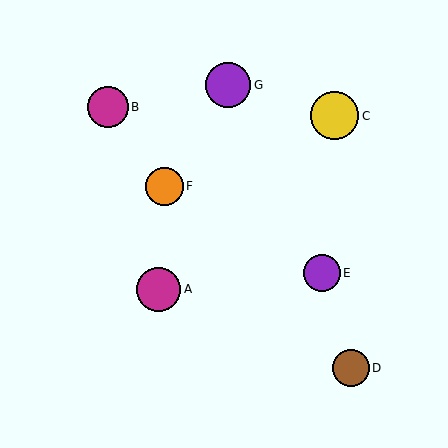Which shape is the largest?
The yellow circle (labeled C) is the largest.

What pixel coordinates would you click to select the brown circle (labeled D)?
Click at (351, 368) to select the brown circle D.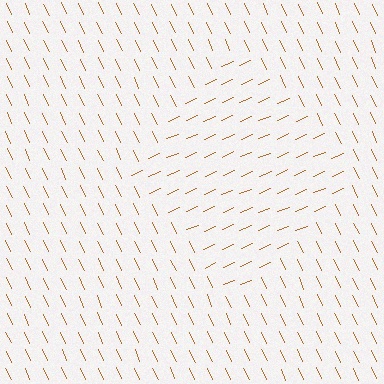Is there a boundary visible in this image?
Yes, there is a texture boundary formed by a change in line orientation.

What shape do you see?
I see a diamond.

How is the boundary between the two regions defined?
The boundary is defined purely by a change in line orientation (approximately 89 degrees difference). All lines are the same color and thickness.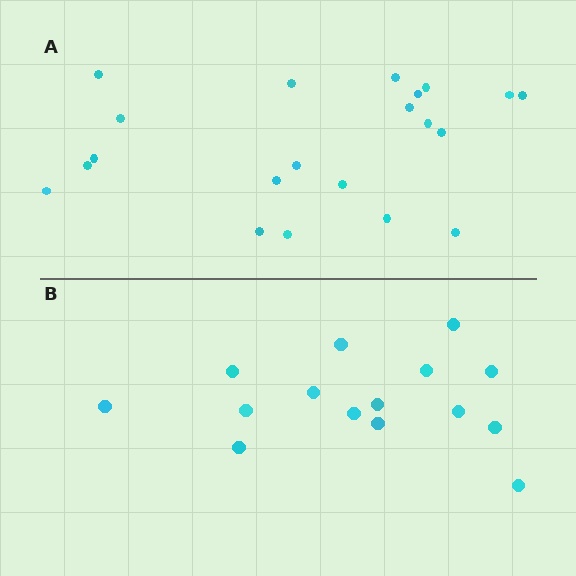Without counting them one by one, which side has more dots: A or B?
Region A (the top region) has more dots.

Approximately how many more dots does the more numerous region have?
Region A has about 6 more dots than region B.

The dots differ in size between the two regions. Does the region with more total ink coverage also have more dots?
No. Region B has more total ink coverage because its dots are larger, but region A actually contains more individual dots. Total area can be misleading — the number of items is what matters here.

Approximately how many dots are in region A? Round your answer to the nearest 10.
About 20 dots. (The exact count is 21, which rounds to 20.)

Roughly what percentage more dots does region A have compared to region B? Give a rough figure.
About 40% more.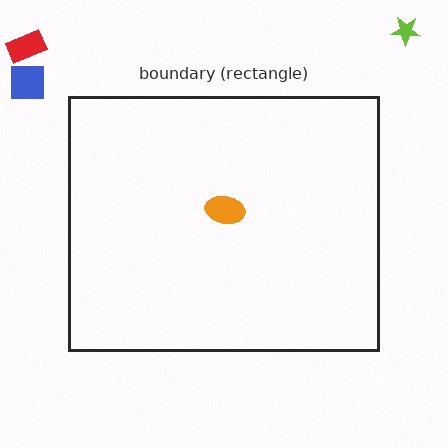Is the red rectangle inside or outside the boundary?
Outside.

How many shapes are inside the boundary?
1 inside, 3 outside.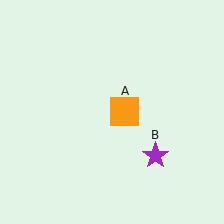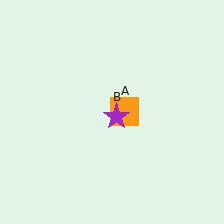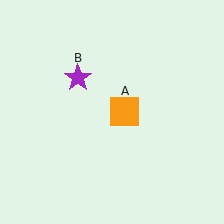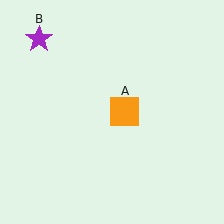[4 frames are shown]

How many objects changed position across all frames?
1 object changed position: purple star (object B).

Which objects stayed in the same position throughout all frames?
Orange square (object A) remained stationary.